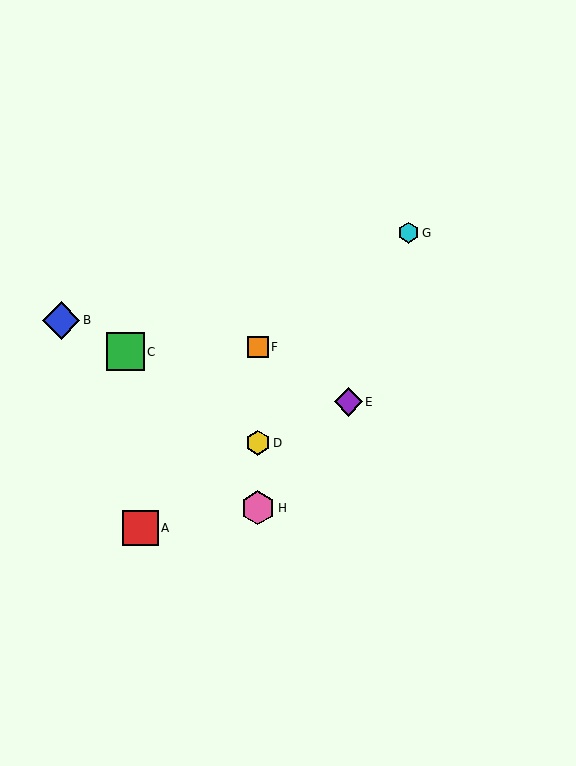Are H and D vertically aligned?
Yes, both are at x≈258.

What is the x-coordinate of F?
Object F is at x≈258.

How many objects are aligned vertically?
3 objects (D, F, H) are aligned vertically.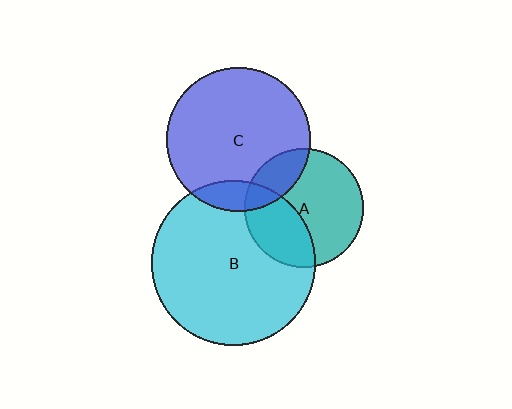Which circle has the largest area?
Circle B (cyan).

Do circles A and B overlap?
Yes.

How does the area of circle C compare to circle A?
Approximately 1.4 times.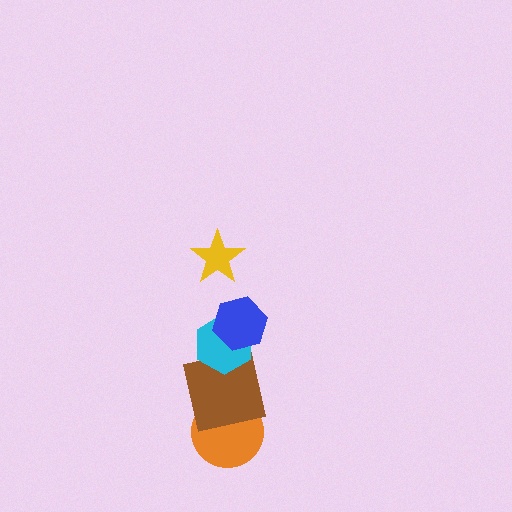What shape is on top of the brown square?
The cyan hexagon is on top of the brown square.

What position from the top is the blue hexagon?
The blue hexagon is 2nd from the top.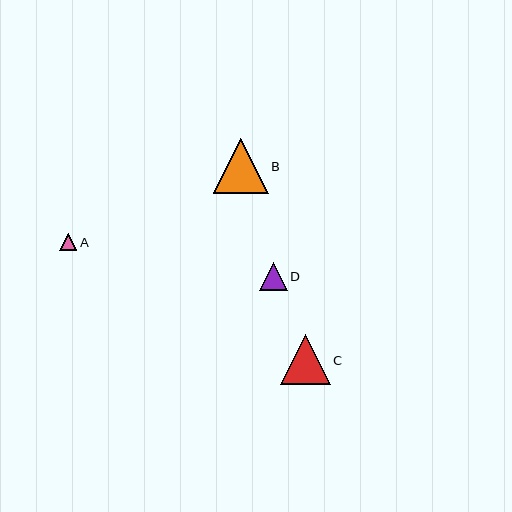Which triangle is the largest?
Triangle B is the largest with a size of approximately 55 pixels.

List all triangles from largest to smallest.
From largest to smallest: B, C, D, A.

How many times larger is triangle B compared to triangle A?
Triangle B is approximately 3.3 times the size of triangle A.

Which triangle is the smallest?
Triangle A is the smallest with a size of approximately 17 pixels.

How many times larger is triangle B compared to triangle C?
Triangle B is approximately 1.1 times the size of triangle C.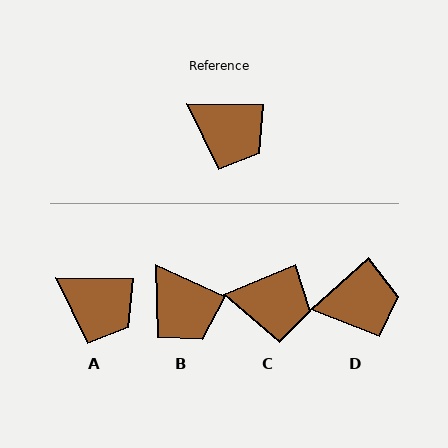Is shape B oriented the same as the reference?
No, it is off by about 24 degrees.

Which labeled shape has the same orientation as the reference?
A.